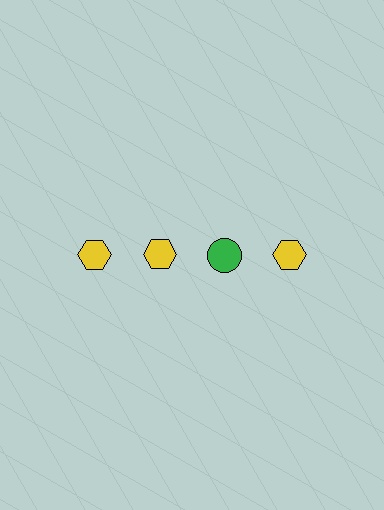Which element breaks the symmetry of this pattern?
The green circle in the top row, center column breaks the symmetry. All other shapes are yellow hexagons.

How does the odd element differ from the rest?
It differs in both color (green instead of yellow) and shape (circle instead of hexagon).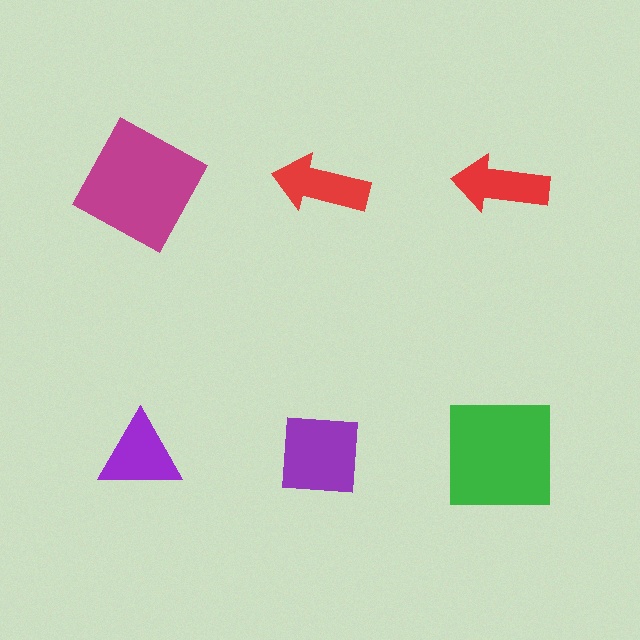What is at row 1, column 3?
A red arrow.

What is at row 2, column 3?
A green square.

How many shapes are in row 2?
3 shapes.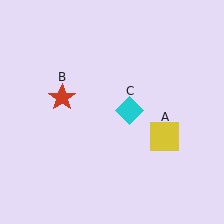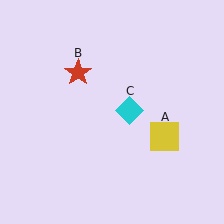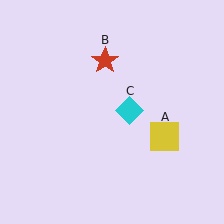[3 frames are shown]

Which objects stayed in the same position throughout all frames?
Yellow square (object A) and cyan diamond (object C) remained stationary.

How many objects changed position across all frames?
1 object changed position: red star (object B).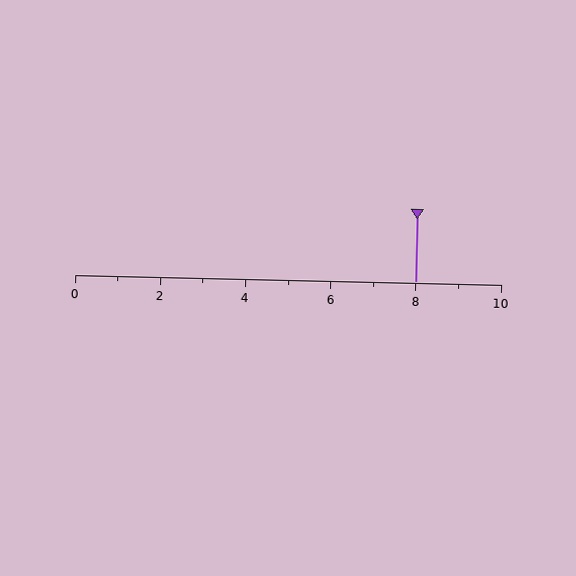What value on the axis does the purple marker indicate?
The marker indicates approximately 8.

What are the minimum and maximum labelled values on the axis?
The axis runs from 0 to 10.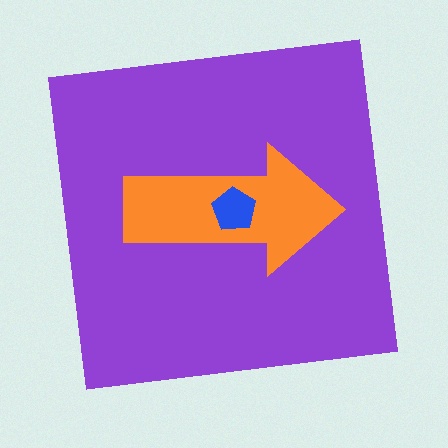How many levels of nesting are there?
3.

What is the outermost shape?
The purple square.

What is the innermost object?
The blue pentagon.